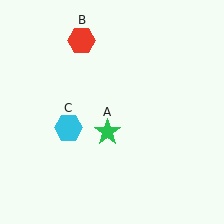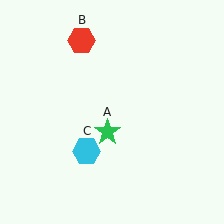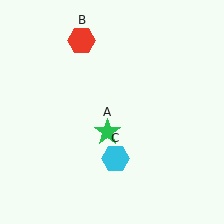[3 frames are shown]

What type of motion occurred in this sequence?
The cyan hexagon (object C) rotated counterclockwise around the center of the scene.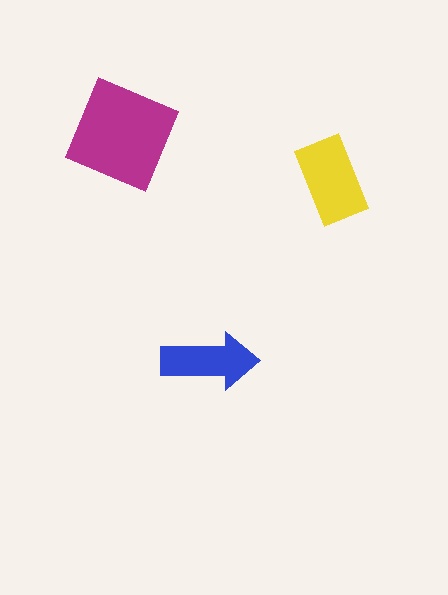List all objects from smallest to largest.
The blue arrow, the yellow rectangle, the magenta square.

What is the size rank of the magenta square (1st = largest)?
1st.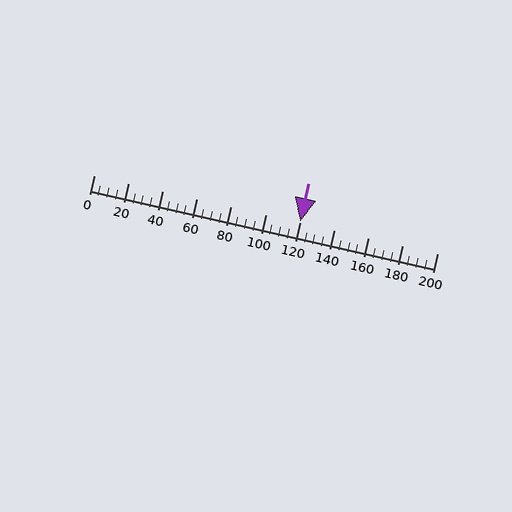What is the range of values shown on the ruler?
The ruler shows values from 0 to 200.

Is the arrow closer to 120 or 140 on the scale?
The arrow is closer to 120.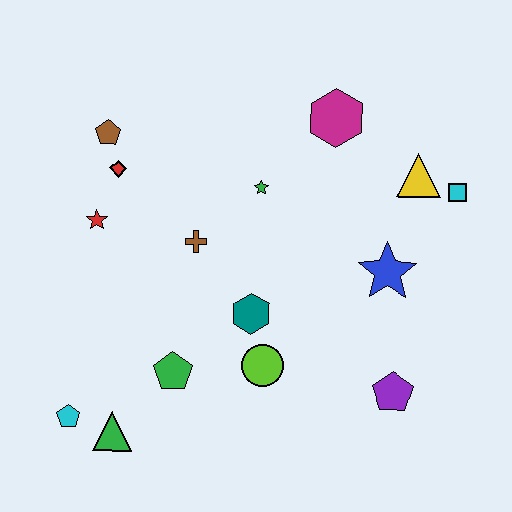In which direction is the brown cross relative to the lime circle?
The brown cross is above the lime circle.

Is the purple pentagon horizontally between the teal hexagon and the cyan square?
Yes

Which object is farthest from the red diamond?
The purple pentagon is farthest from the red diamond.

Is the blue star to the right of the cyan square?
No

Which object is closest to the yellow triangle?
The cyan square is closest to the yellow triangle.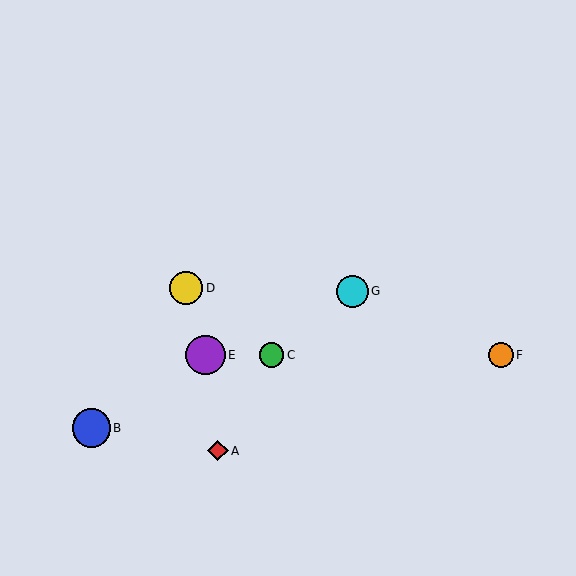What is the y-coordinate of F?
Object F is at y≈355.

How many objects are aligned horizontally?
3 objects (C, E, F) are aligned horizontally.